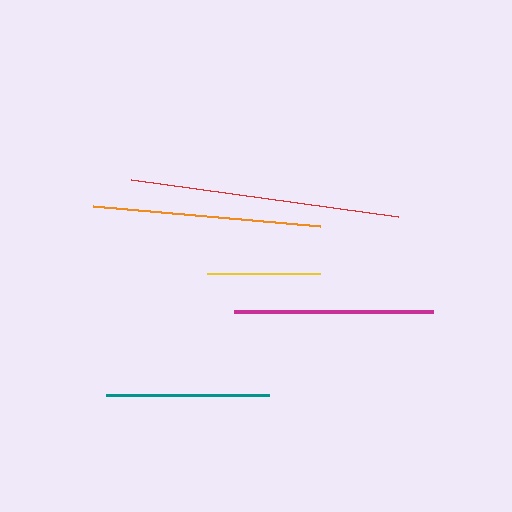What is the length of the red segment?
The red segment is approximately 269 pixels long.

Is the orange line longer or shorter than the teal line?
The orange line is longer than the teal line.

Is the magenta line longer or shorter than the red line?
The red line is longer than the magenta line.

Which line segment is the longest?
The red line is the longest at approximately 269 pixels.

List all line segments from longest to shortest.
From longest to shortest: red, orange, magenta, teal, yellow.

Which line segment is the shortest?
The yellow line is the shortest at approximately 113 pixels.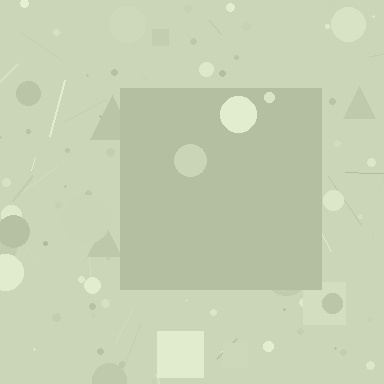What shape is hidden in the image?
A square is hidden in the image.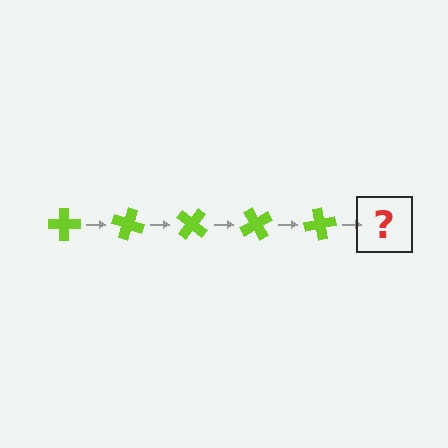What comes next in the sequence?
The next element should be a lime cross rotated 100 degrees.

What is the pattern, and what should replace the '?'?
The pattern is that the cross rotates 20 degrees each step. The '?' should be a lime cross rotated 100 degrees.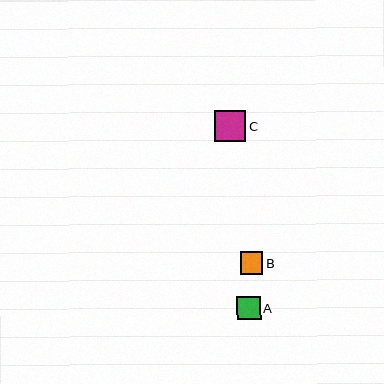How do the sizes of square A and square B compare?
Square A and square B are approximately the same size.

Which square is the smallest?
Square B is the smallest with a size of approximately 23 pixels.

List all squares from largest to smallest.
From largest to smallest: C, A, B.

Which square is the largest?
Square C is the largest with a size of approximately 31 pixels.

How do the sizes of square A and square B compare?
Square A and square B are approximately the same size.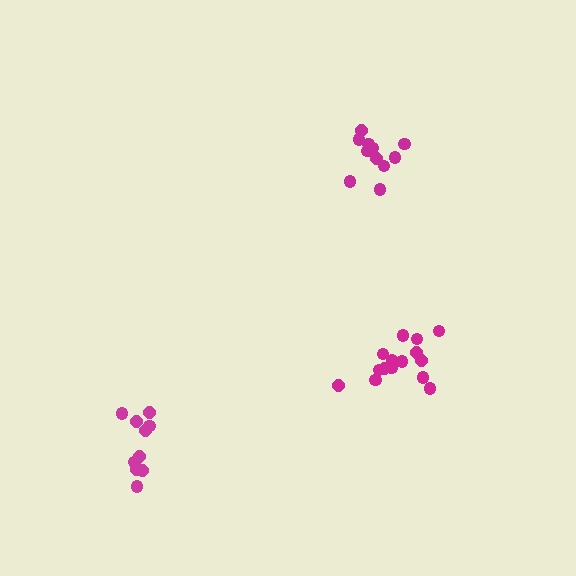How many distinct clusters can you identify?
There are 3 distinct clusters.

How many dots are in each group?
Group 1: 10 dots, Group 2: 15 dots, Group 3: 11 dots (36 total).